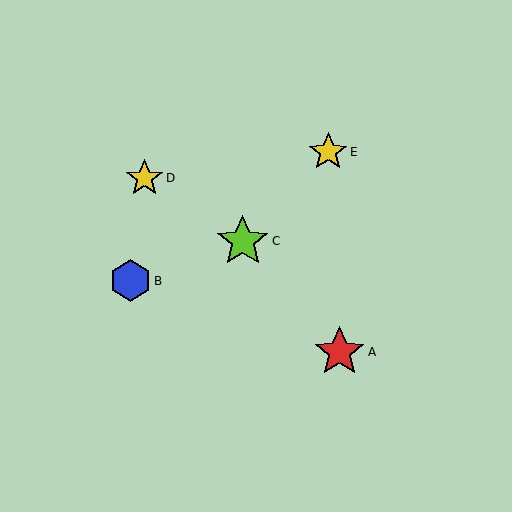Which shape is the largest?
The lime star (labeled C) is the largest.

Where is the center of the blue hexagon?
The center of the blue hexagon is at (131, 281).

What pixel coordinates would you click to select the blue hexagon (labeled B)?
Click at (131, 281) to select the blue hexagon B.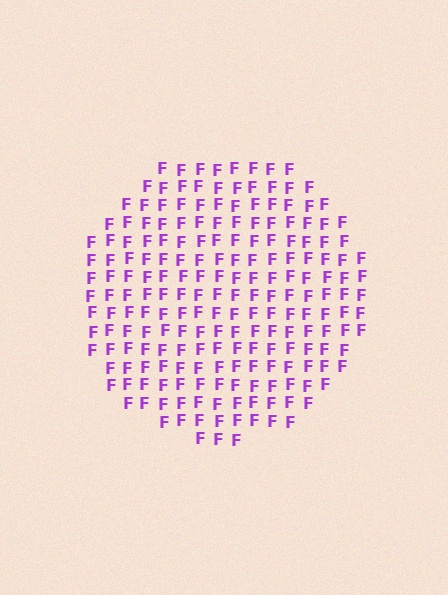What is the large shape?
The large shape is a circle.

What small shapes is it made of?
It is made of small letter F's.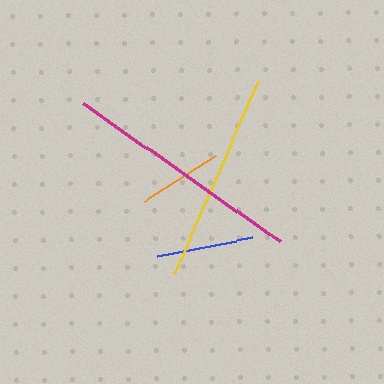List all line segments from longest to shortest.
From longest to shortest: magenta, yellow, blue, orange.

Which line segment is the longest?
The magenta line is the longest at approximately 240 pixels.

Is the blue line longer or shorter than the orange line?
The blue line is longer than the orange line.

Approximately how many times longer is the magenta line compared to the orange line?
The magenta line is approximately 2.9 times the length of the orange line.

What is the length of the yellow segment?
The yellow segment is approximately 210 pixels long.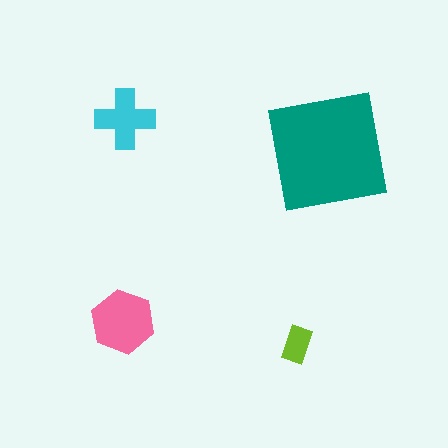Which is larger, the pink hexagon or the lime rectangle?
The pink hexagon.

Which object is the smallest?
The lime rectangle.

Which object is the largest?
The teal square.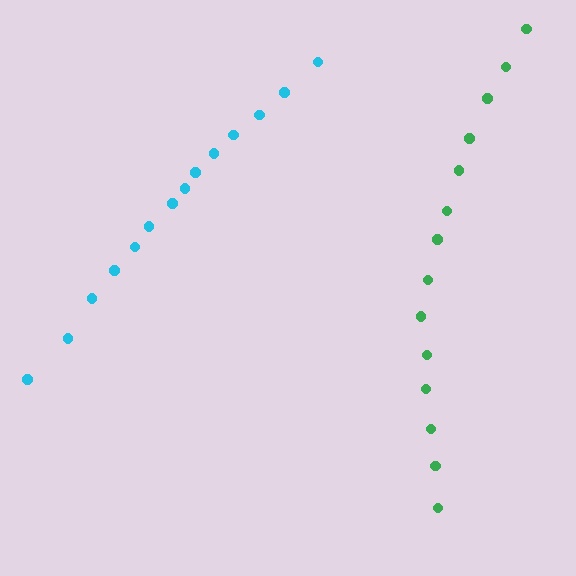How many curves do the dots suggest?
There are 2 distinct paths.